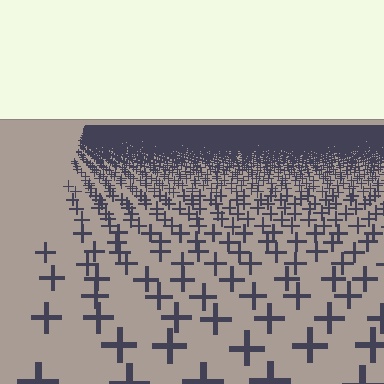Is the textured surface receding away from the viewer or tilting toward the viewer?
The surface is receding away from the viewer. Texture elements get smaller and denser toward the top.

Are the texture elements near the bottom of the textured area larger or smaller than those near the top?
Larger. Near the bottom, elements are closer to the viewer and appear at a bigger on-screen size.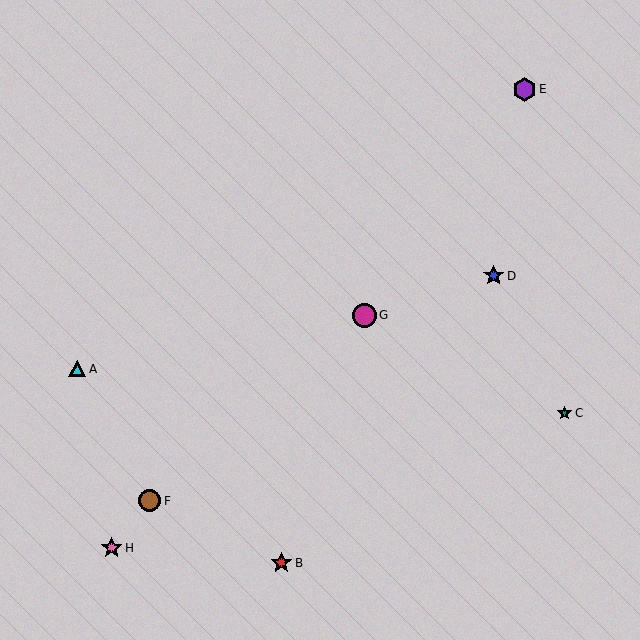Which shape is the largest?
The magenta circle (labeled G) is the largest.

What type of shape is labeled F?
Shape F is a brown circle.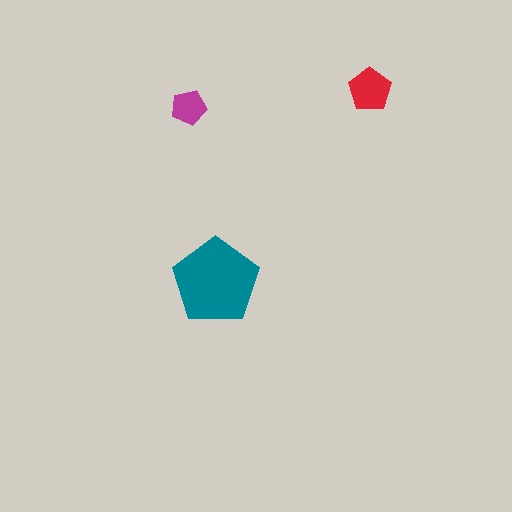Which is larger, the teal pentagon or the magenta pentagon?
The teal one.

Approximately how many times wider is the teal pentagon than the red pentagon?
About 2 times wider.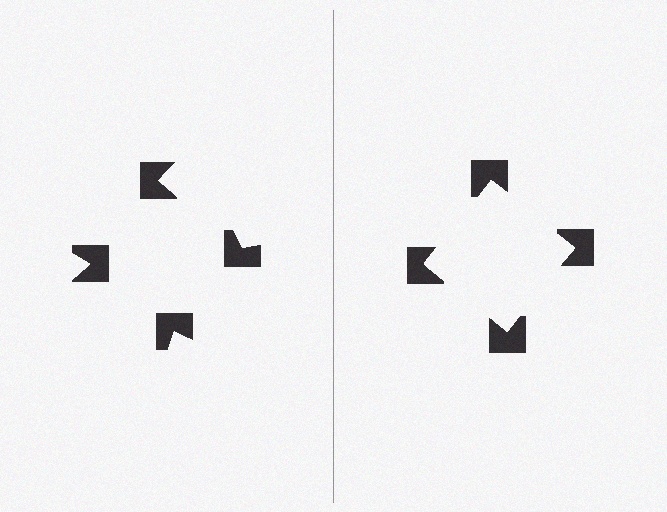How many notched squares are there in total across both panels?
8 — 4 on each side.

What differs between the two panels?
The notched squares are positioned identically on both sides; only the wedge orientations differ. On the right they align to a square; on the left they are misaligned.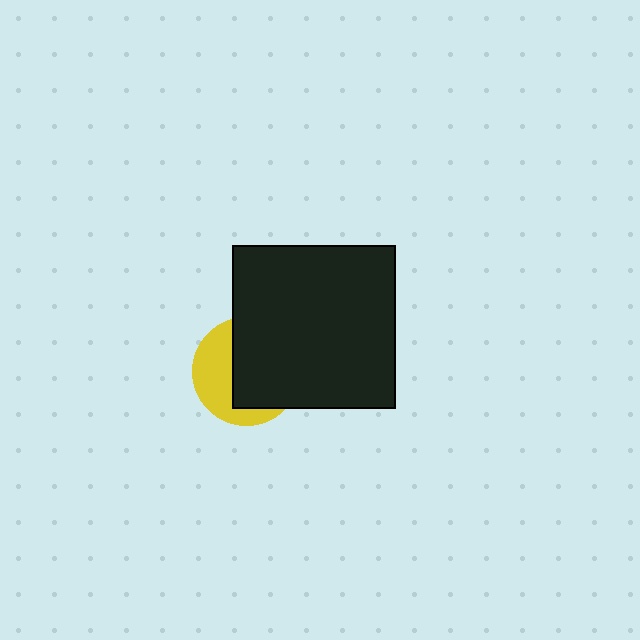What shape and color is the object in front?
The object in front is a black square.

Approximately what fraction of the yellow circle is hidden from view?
Roughly 60% of the yellow circle is hidden behind the black square.